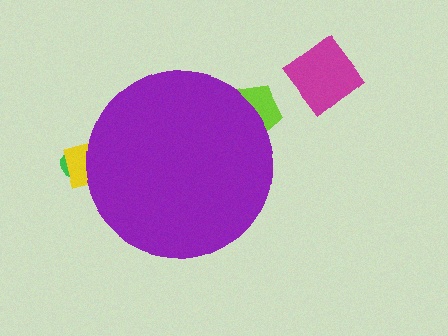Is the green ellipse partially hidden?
Yes, the green ellipse is partially hidden behind the purple circle.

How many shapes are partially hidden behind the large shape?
3 shapes are partially hidden.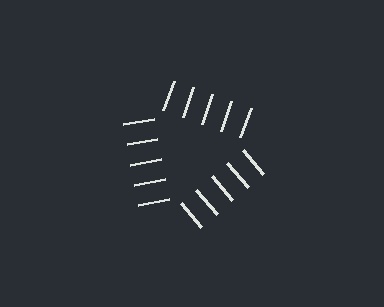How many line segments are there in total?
15 — 5 along each of the 3 edges.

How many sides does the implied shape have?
3 sides — the line-ends trace a triangle.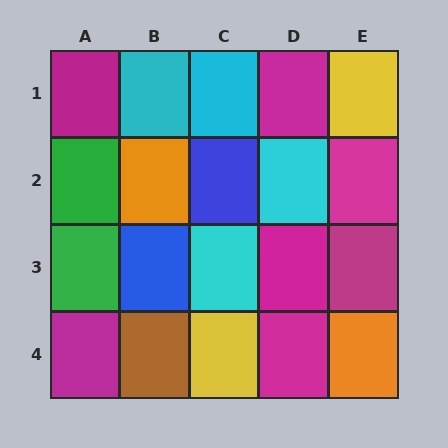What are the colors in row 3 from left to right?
Green, blue, cyan, magenta, magenta.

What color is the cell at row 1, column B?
Cyan.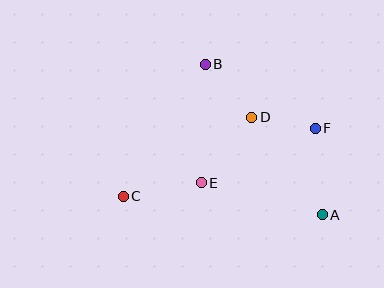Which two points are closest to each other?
Points D and F are closest to each other.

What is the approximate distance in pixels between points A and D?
The distance between A and D is approximately 120 pixels.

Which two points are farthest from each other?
Points C and F are farthest from each other.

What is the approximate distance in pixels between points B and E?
The distance between B and E is approximately 119 pixels.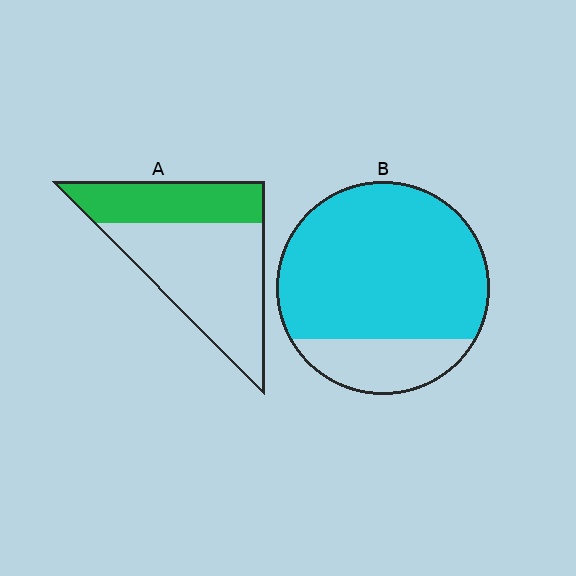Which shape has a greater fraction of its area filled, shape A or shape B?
Shape B.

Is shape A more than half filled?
No.